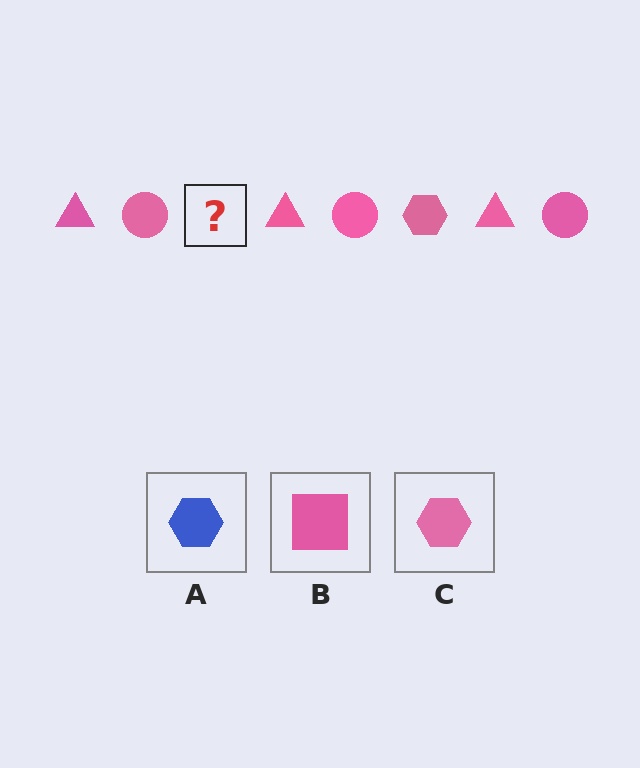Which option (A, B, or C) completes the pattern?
C.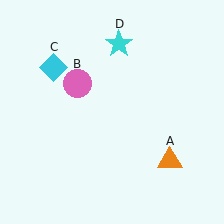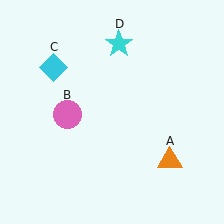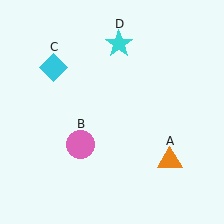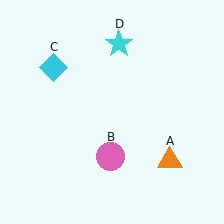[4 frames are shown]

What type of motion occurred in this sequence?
The pink circle (object B) rotated counterclockwise around the center of the scene.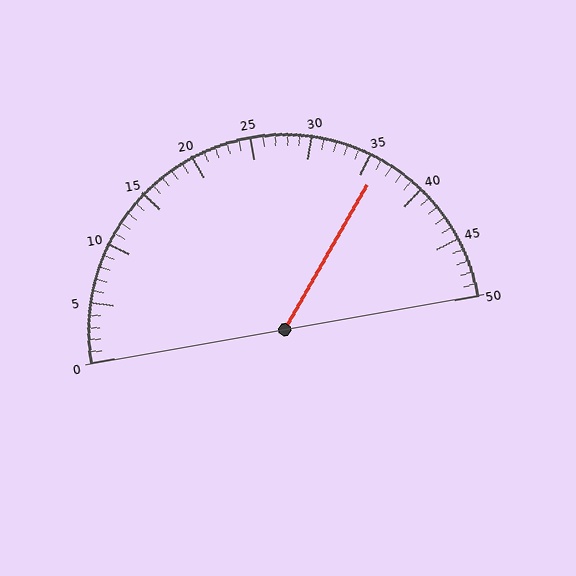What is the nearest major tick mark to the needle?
The nearest major tick mark is 35.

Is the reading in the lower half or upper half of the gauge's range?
The reading is in the upper half of the range (0 to 50).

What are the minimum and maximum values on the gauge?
The gauge ranges from 0 to 50.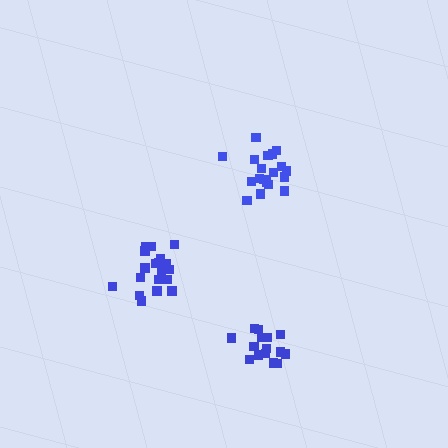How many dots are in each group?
Group 1: 15 dots, Group 2: 19 dots, Group 3: 20 dots (54 total).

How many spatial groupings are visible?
There are 3 spatial groupings.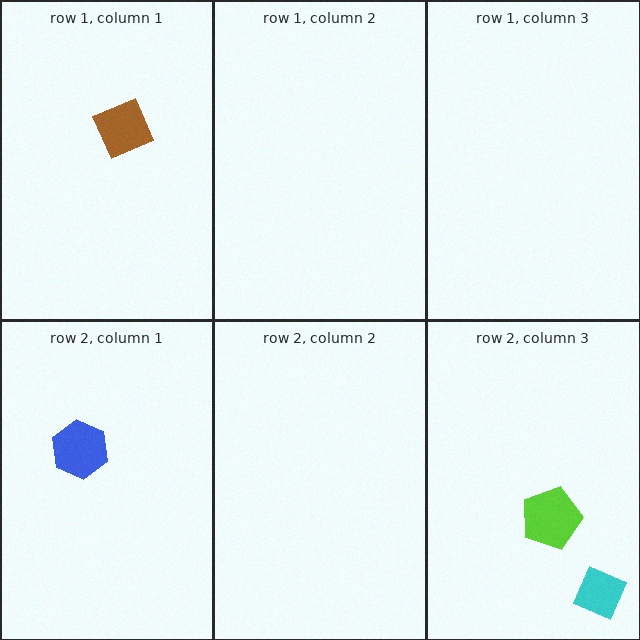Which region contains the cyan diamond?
The row 2, column 3 region.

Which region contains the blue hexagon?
The row 2, column 1 region.